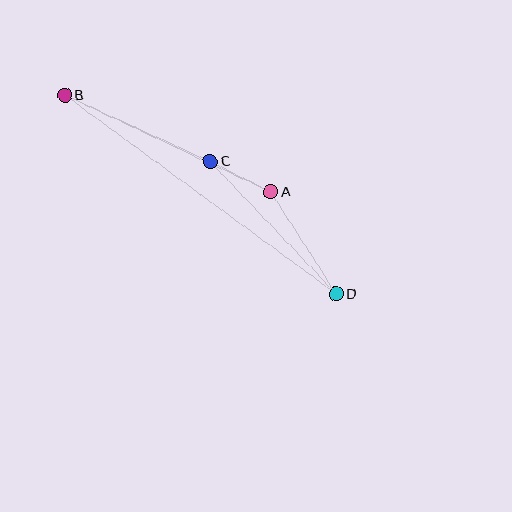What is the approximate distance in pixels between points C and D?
The distance between C and D is approximately 182 pixels.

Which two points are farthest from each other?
Points B and D are farthest from each other.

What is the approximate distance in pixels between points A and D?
The distance between A and D is approximately 121 pixels.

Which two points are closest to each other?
Points A and C are closest to each other.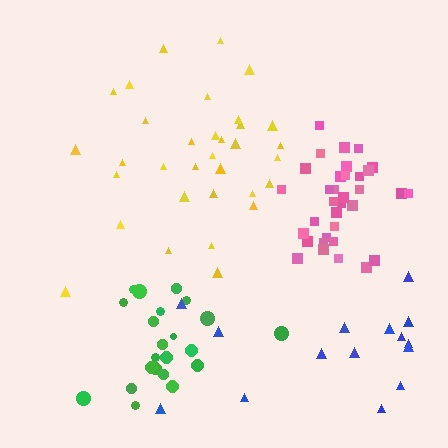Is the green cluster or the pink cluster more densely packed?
Pink.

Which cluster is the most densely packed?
Pink.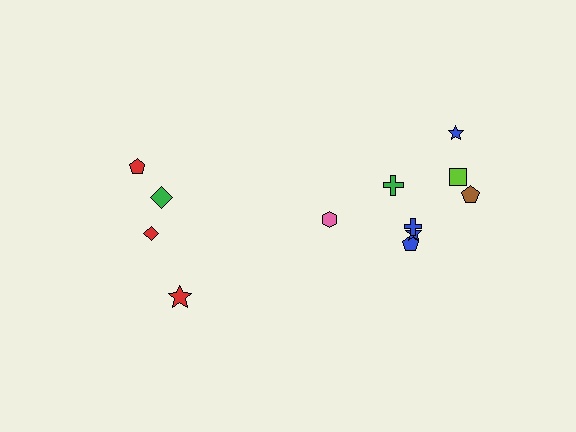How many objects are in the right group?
There are 8 objects.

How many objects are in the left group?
There are 4 objects.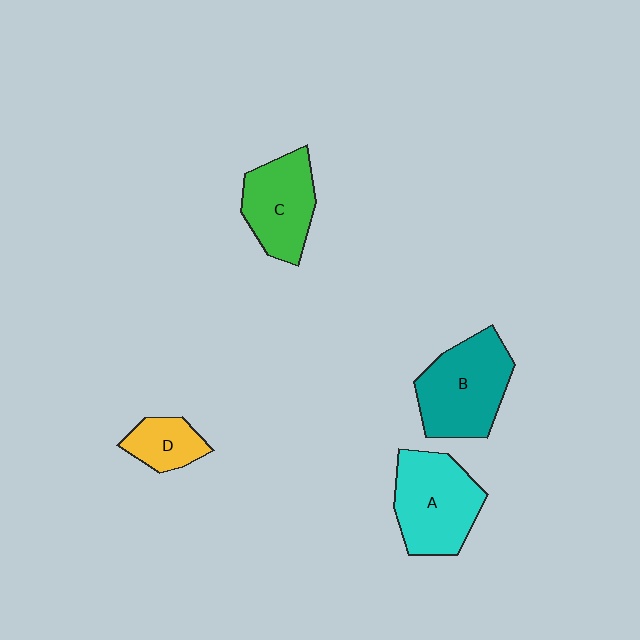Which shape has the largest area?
Shape B (teal).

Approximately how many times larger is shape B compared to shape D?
Approximately 2.3 times.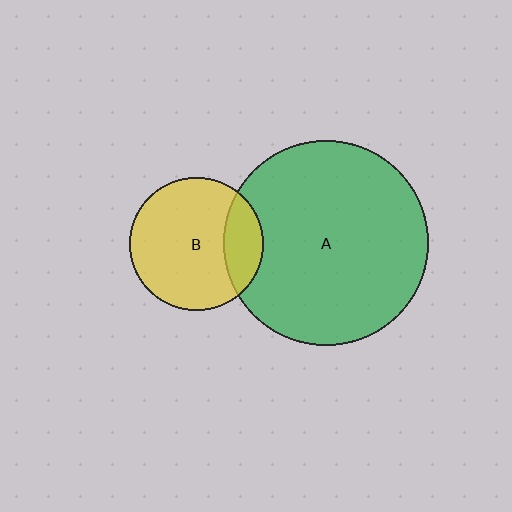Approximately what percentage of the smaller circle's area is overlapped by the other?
Approximately 20%.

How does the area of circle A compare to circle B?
Approximately 2.4 times.